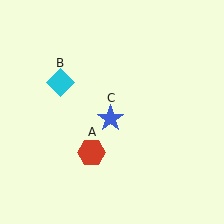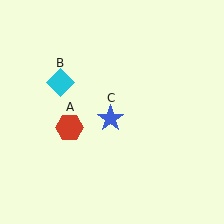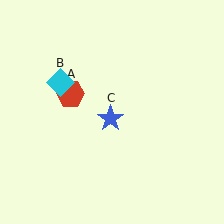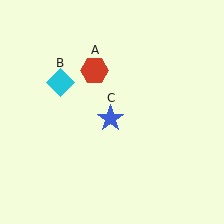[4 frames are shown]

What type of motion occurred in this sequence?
The red hexagon (object A) rotated clockwise around the center of the scene.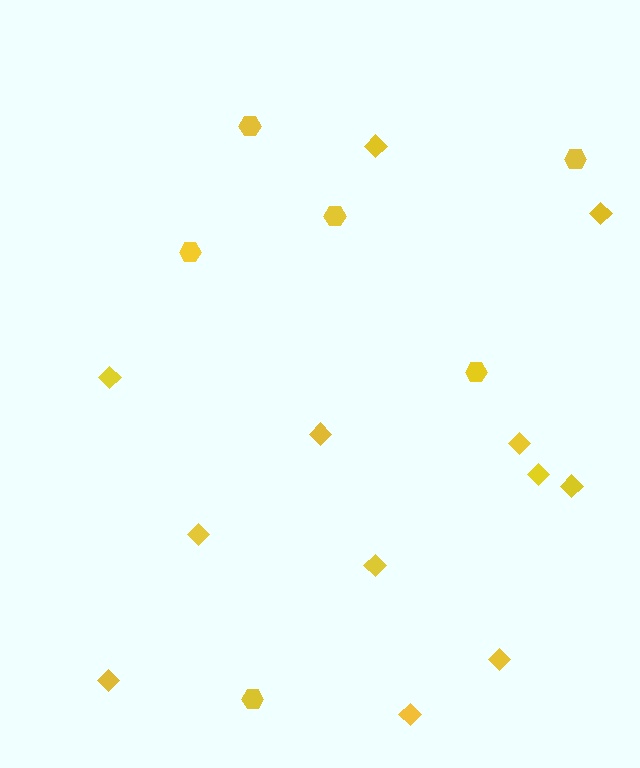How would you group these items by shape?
There are 2 groups: one group of hexagons (6) and one group of diamonds (12).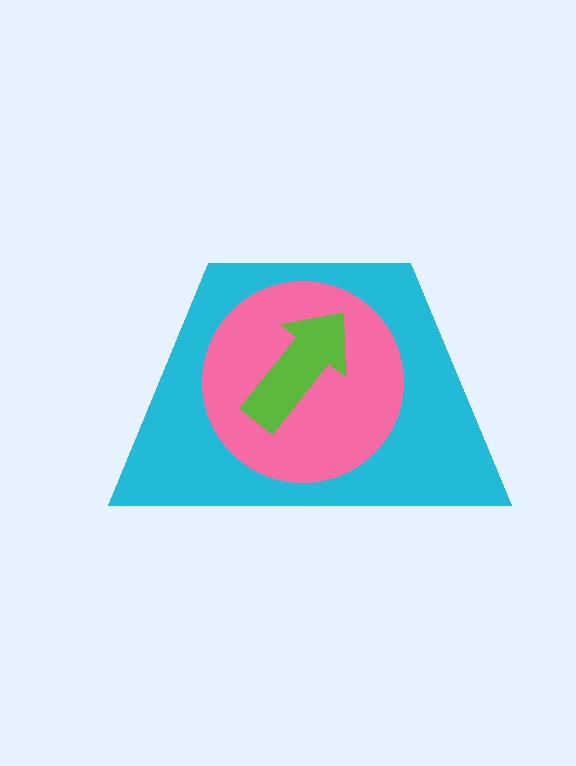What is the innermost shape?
The lime arrow.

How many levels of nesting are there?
3.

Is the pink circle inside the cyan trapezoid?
Yes.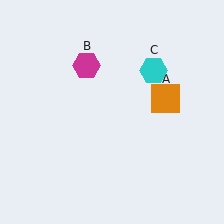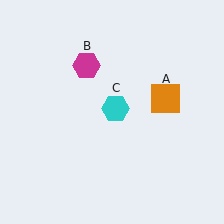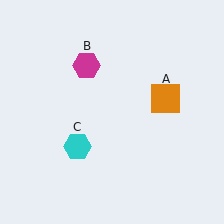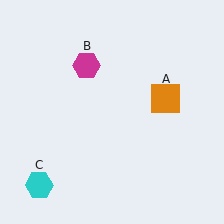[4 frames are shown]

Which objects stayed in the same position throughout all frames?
Orange square (object A) and magenta hexagon (object B) remained stationary.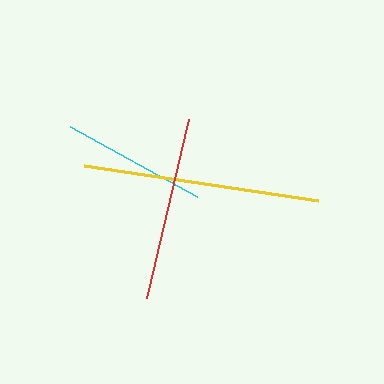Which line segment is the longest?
The yellow line is the longest at approximately 236 pixels.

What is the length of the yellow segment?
The yellow segment is approximately 236 pixels long.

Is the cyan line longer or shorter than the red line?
The red line is longer than the cyan line.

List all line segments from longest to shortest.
From longest to shortest: yellow, red, cyan.